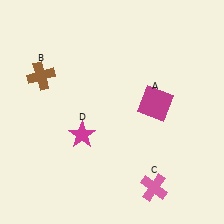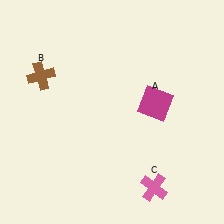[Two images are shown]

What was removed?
The magenta star (D) was removed in Image 2.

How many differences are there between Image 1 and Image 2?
There is 1 difference between the two images.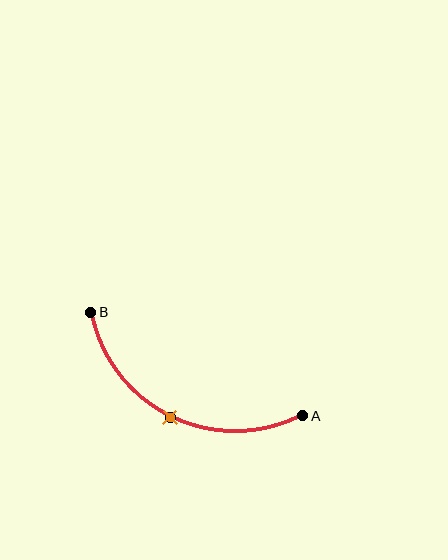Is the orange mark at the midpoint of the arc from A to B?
Yes. The orange mark lies on the arc at equal arc-length from both A and B — it is the arc midpoint.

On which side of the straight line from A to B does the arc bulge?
The arc bulges below the straight line connecting A and B.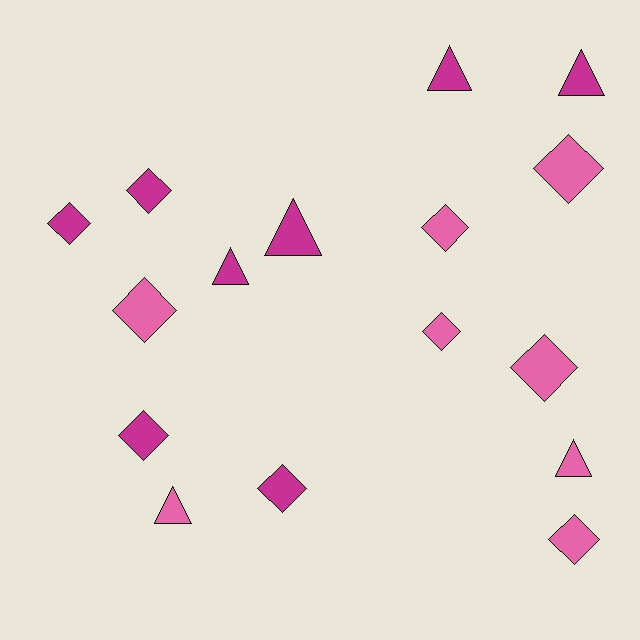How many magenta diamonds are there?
There are 4 magenta diamonds.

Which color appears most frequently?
Magenta, with 8 objects.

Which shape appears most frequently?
Diamond, with 10 objects.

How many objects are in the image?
There are 16 objects.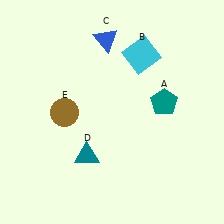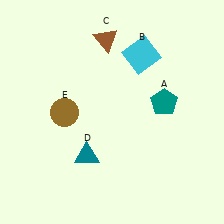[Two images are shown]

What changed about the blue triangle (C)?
In Image 1, C is blue. In Image 2, it changed to brown.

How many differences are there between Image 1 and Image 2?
There is 1 difference between the two images.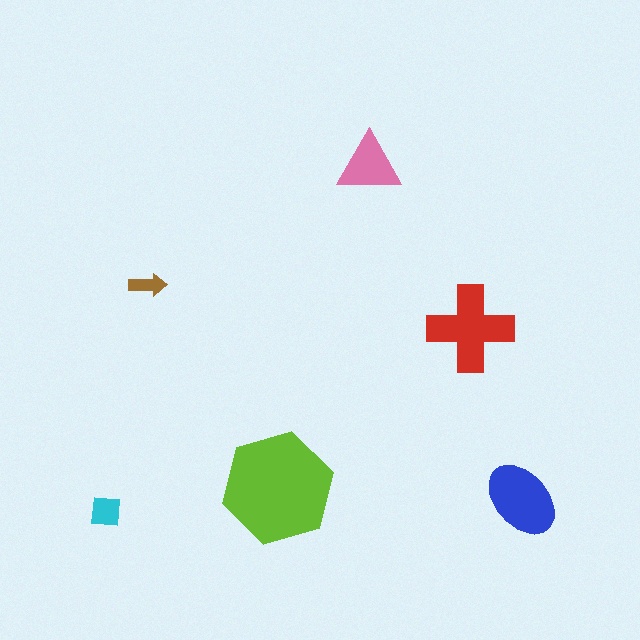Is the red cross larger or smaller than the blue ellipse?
Larger.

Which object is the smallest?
The brown arrow.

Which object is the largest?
The lime hexagon.